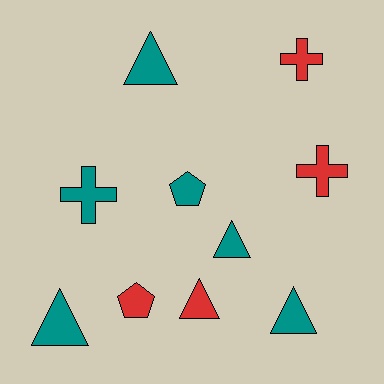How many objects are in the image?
There are 10 objects.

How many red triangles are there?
There is 1 red triangle.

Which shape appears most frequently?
Triangle, with 5 objects.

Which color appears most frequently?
Teal, with 6 objects.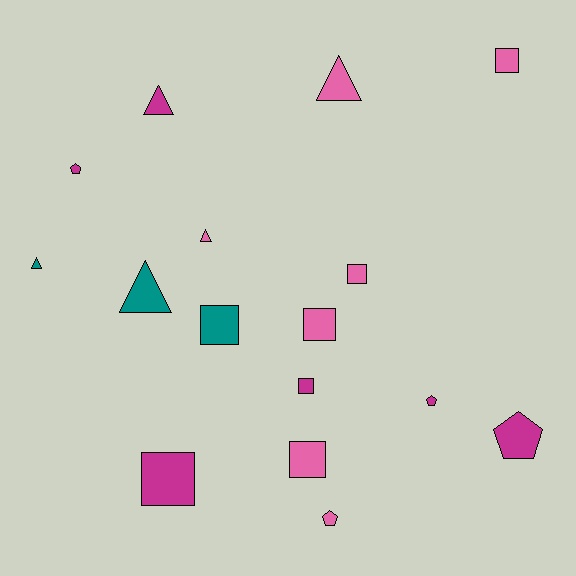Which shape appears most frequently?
Square, with 7 objects.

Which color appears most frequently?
Pink, with 7 objects.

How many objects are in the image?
There are 16 objects.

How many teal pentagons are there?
There are no teal pentagons.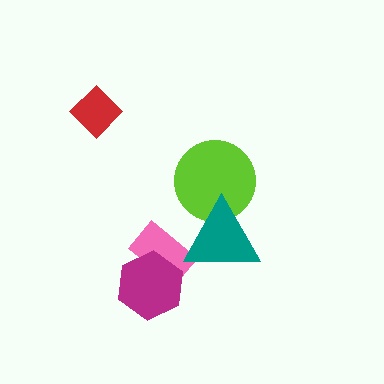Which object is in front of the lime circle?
The teal triangle is in front of the lime circle.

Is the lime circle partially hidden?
Yes, it is partially covered by another shape.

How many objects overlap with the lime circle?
1 object overlaps with the lime circle.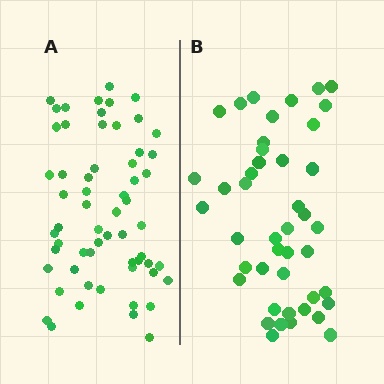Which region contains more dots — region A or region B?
Region A (the left region) has more dots.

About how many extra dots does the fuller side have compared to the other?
Region A has approximately 15 more dots than region B.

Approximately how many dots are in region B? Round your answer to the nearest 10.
About 40 dots. (The exact count is 44, which rounds to 40.)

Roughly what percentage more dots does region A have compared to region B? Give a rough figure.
About 35% more.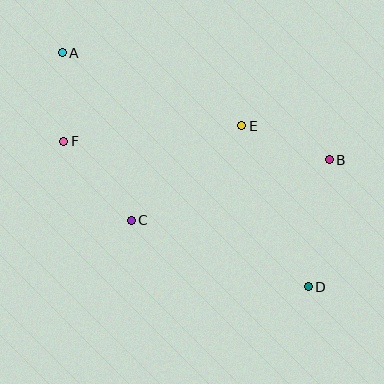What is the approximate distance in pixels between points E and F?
The distance between E and F is approximately 178 pixels.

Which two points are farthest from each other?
Points A and D are farthest from each other.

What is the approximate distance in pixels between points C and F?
The distance between C and F is approximately 104 pixels.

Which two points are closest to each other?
Points A and F are closest to each other.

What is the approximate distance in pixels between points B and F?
The distance between B and F is approximately 266 pixels.